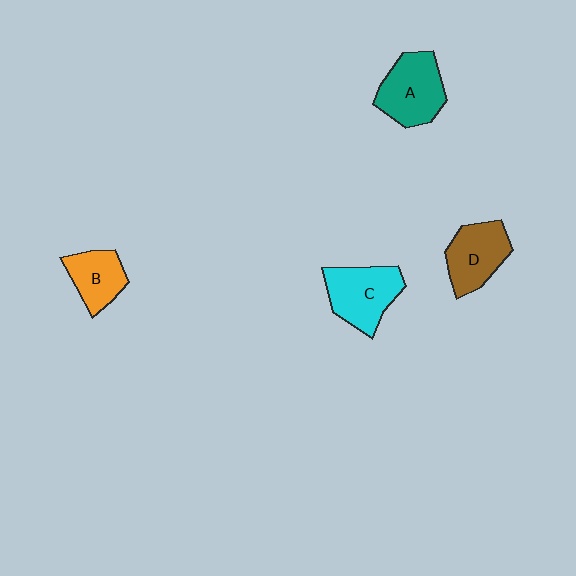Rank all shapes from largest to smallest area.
From largest to smallest: A (teal), C (cyan), D (brown), B (orange).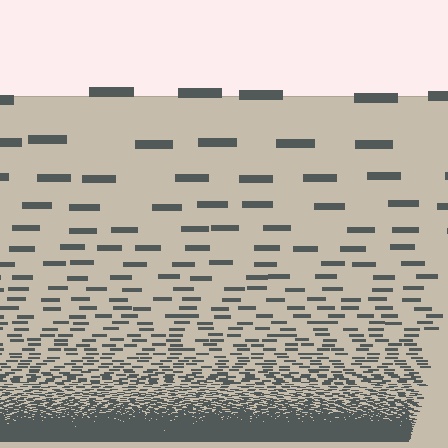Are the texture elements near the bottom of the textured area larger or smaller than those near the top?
Smaller. The gradient is inverted — elements near the bottom are smaller and denser.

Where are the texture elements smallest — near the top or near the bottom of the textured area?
Near the bottom.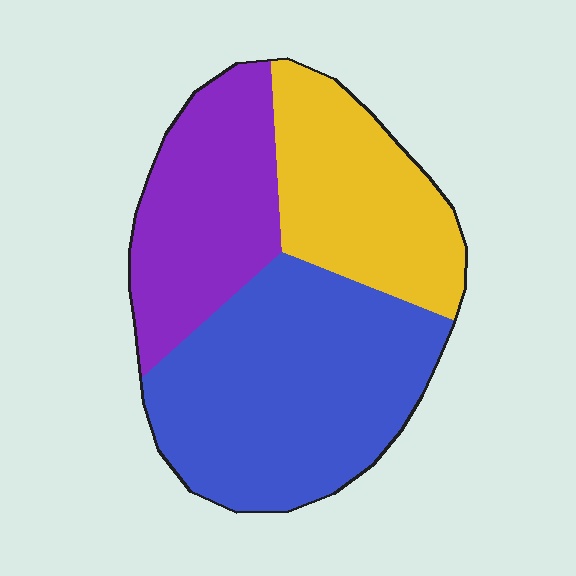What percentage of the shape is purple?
Purple covers 27% of the shape.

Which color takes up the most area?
Blue, at roughly 45%.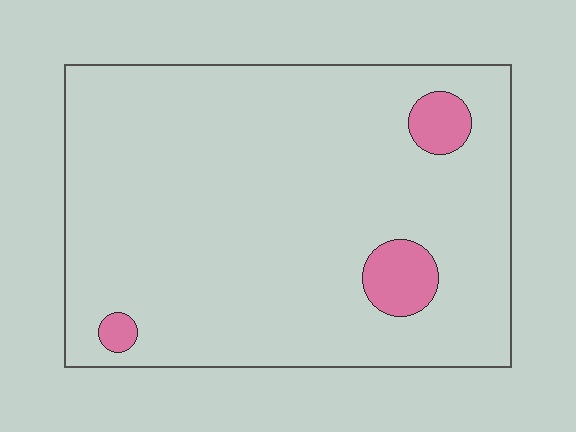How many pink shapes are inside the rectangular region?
3.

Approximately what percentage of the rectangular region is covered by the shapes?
Approximately 5%.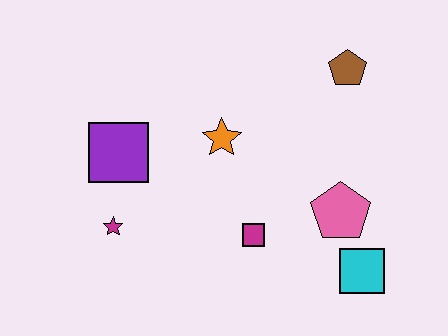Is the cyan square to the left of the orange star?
No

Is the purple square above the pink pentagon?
Yes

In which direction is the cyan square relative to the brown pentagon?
The cyan square is below the brown pentagon.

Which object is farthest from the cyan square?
The purple square is farthest from the cyan square.